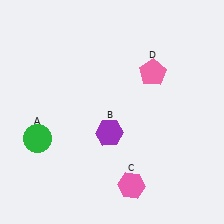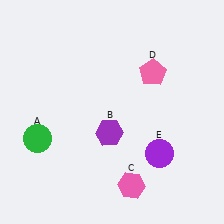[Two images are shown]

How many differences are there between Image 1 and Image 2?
There is 1 difference between the two images.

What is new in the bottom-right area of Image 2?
A purple circle (E) was added in the bottom-right area of Image 2.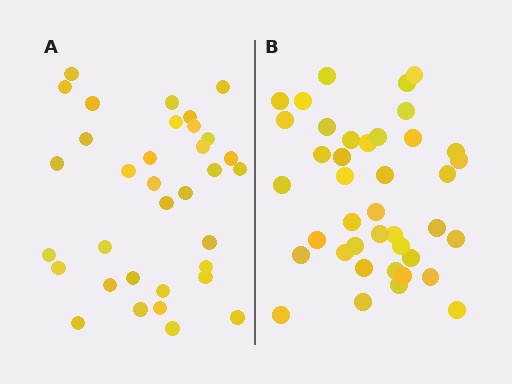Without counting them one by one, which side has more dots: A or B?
Region B (the right region) has more dots.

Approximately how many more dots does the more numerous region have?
Region B has about 6 more dots than region A.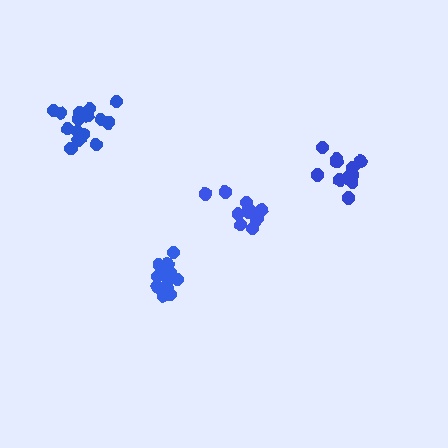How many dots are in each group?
Group 1: 11 dots, Group 2: 15 dots, Group 3: 13 dots, Group 4: 11 dots (50 total).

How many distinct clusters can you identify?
There are 4 distinct clusters.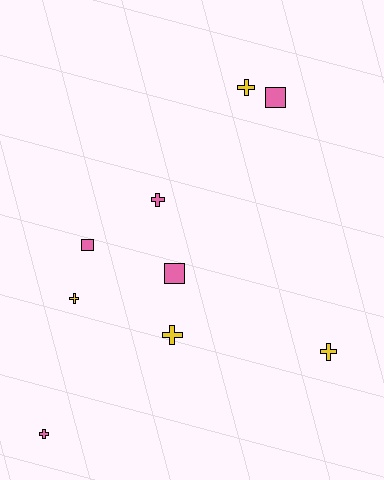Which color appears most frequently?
Pink, with 5 objects.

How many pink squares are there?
There are 3 pink squares.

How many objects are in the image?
There are 9 objects.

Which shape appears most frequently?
Cross, with 6 objects.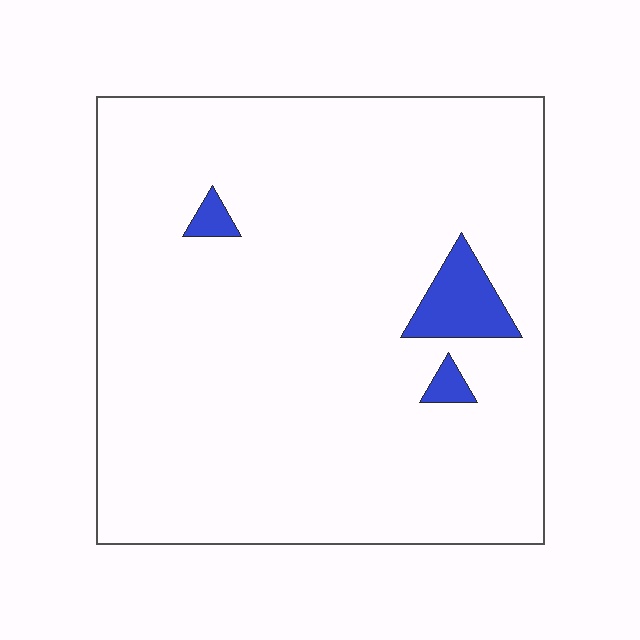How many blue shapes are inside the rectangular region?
3.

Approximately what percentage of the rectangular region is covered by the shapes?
Approximately 5%.